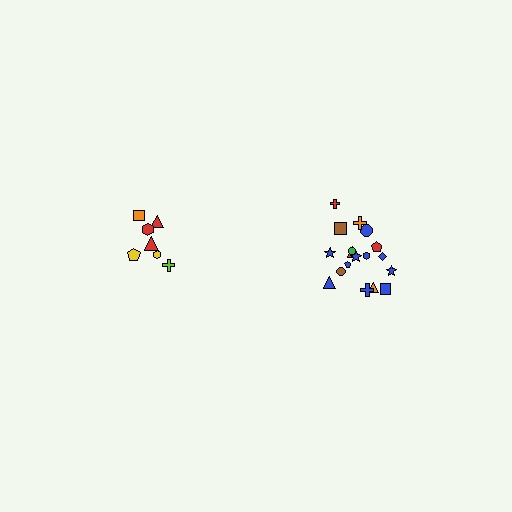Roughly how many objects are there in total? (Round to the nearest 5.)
Roughly 25 objects in total.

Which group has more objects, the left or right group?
The right group.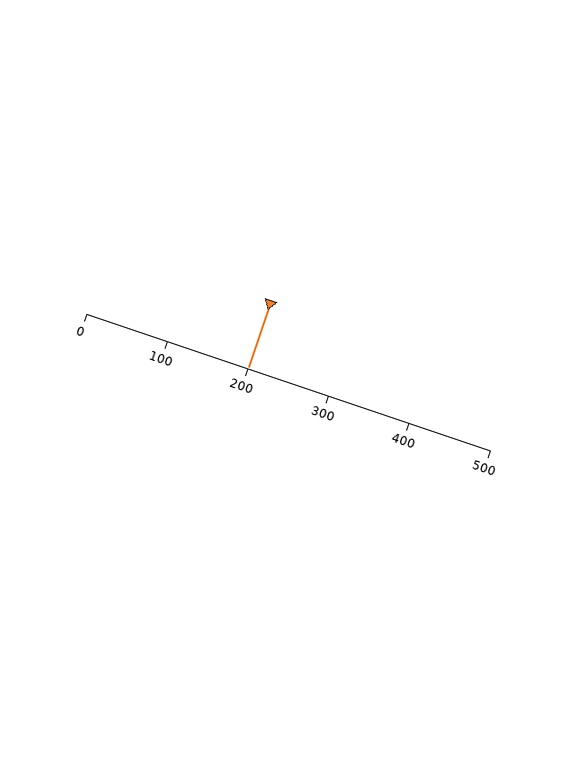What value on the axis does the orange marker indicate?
The marker indicates approximately 200.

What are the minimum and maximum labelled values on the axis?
The axis runs from 0 to 500.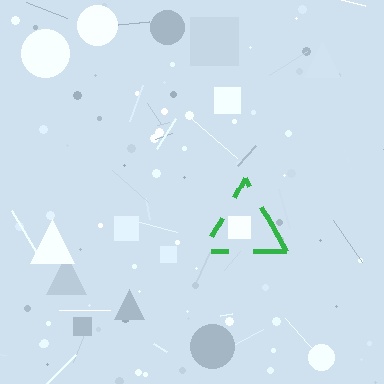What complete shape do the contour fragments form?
The contour fragments form a triangle.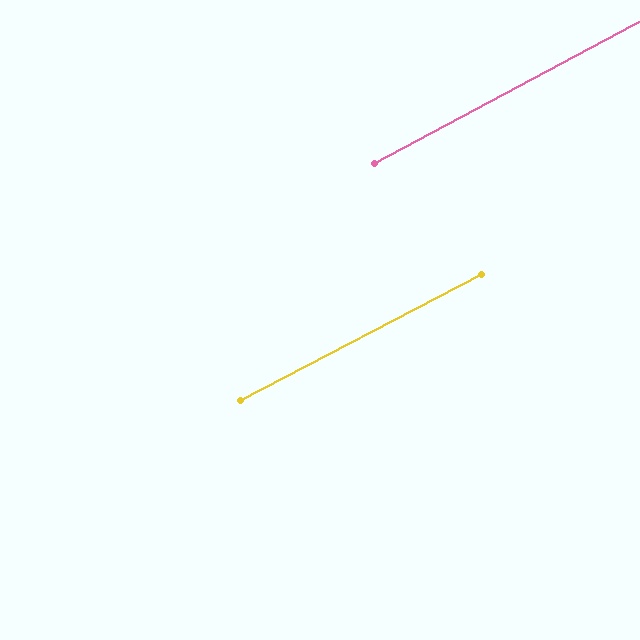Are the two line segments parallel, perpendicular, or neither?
Parallel — their directions differ by only 0.5°.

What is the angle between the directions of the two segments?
Approximately 0 degrees.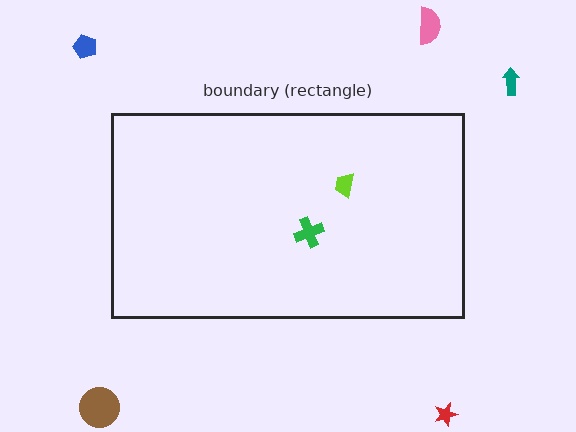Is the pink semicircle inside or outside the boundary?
Outside.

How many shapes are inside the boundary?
2 inside, 5 outside.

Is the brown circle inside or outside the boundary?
Outside.